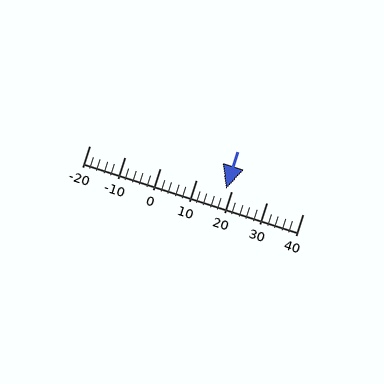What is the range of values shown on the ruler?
The ruler shows values from -20 to 40.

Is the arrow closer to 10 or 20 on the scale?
The arrow is closer to 20.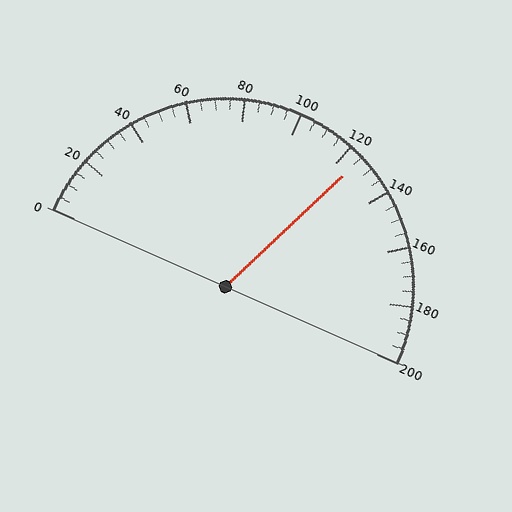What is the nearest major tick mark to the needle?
The nearest major tick mark is 120.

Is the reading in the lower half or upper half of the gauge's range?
The reading is in the upper half of the range (0 to 200).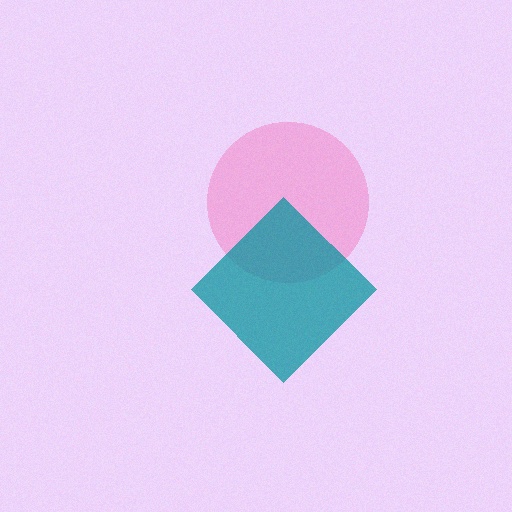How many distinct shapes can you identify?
There are 2 distinct shapes: a pink circle, a teal diamond.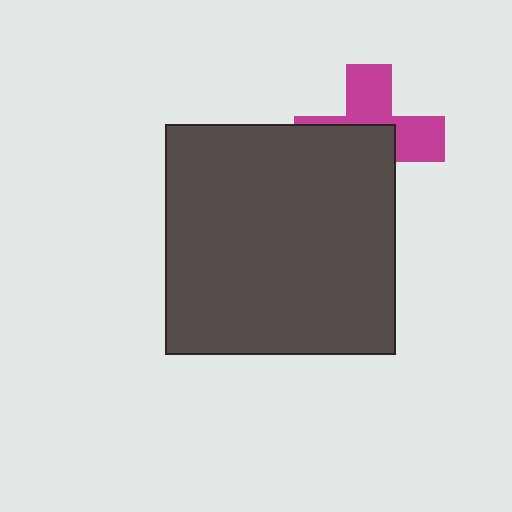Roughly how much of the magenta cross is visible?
About half of it is visible (roughly 46%).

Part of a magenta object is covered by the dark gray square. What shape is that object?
It is a cross.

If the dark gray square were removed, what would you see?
You would see the complete magenta cross.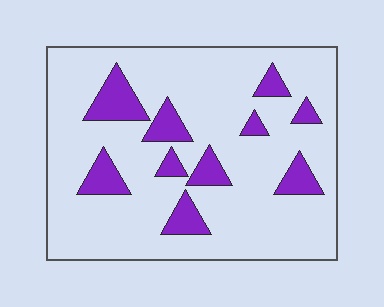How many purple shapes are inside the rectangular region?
10.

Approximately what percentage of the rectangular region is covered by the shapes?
Approximately 15%.